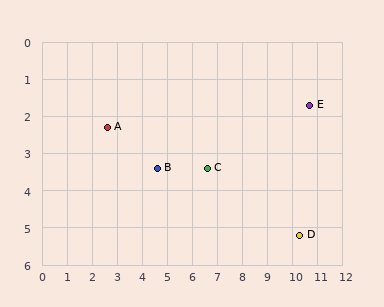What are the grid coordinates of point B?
Point B is at approximately (4.6, 3.4).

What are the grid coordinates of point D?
Point D is at approximately (10.3, 5.2).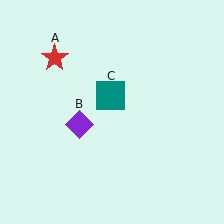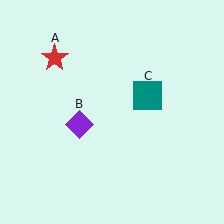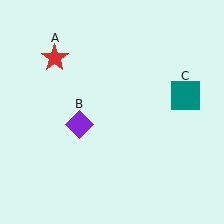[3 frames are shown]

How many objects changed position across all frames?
1 object changed position: teal square (object C).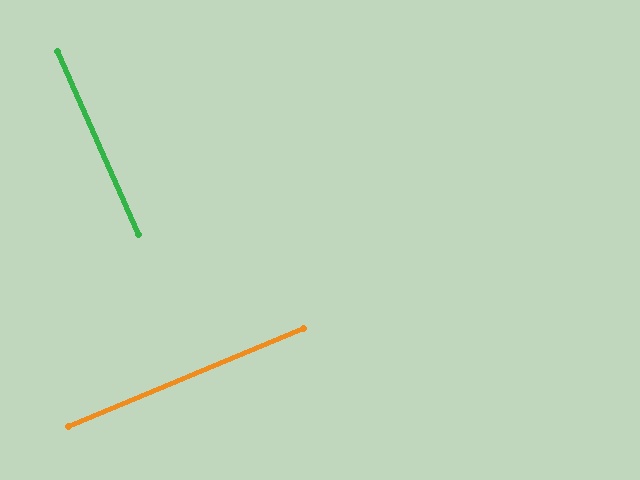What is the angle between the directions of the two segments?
Approximately 89 degrees.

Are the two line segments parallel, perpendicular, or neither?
Perpendicular — they meet at approximately 89°.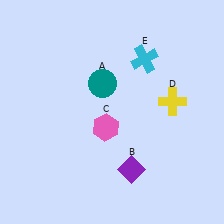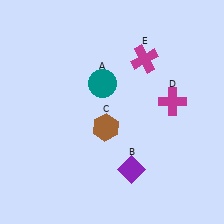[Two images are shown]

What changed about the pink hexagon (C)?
In Image 1, C is pink. In Image 2, it changed to brown.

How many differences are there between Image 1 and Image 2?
There are 3 differences between the two images.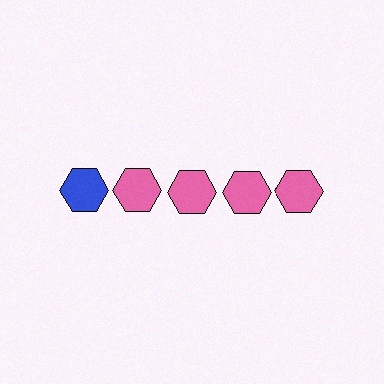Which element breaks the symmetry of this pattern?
The blue hexagon in the top row, leftmost column breaks the symmetry. All other shapes are pink hexagons.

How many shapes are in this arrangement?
There are 5 shapes arranged in a grid pattern.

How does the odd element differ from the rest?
It has a different color: blue instead of pink.